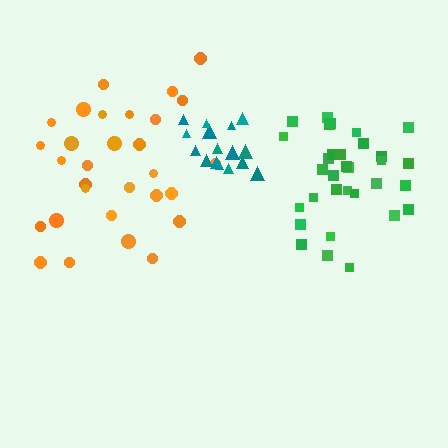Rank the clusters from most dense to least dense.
teal, green, orange.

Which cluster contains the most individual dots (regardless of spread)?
Green (32).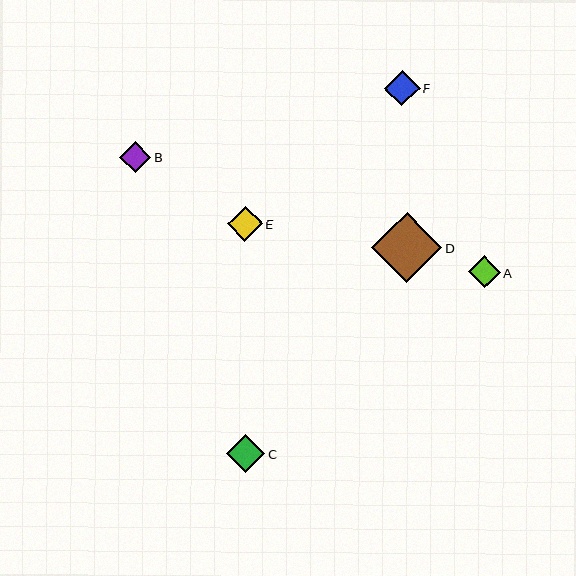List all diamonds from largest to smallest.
From largest to smallest: D, C, F, E, A, B.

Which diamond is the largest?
Diamond D is the largest with a size of approximately 70 pixels.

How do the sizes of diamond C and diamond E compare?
Diamond C and diamond E are approximately the same size.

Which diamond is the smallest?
Diamond B is the smallest with a size of approximately 31 pixels.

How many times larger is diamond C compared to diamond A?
Diamond C is approximately 1.2 times the size of diamond A.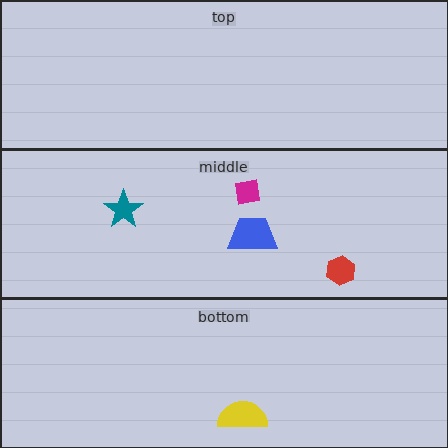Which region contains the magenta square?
The middle region.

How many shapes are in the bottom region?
1.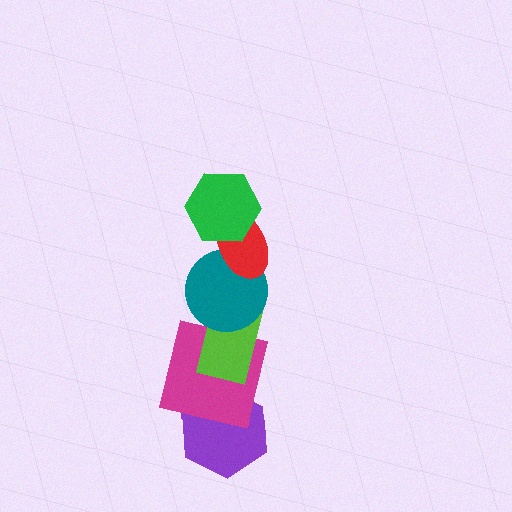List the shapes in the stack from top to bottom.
From top to bottom: the green hexagon, the red ellipse, the teal circle, the lime rectangle, the magenta square, the purple hexagon.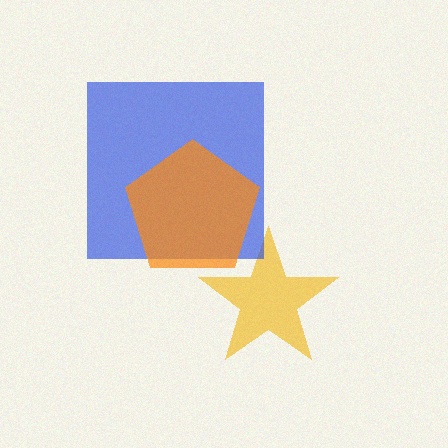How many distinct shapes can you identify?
There are 3 distinct shapes: a yellow star, a blue square, an orange pentagon.